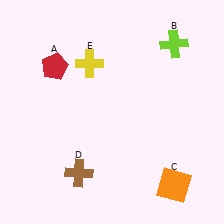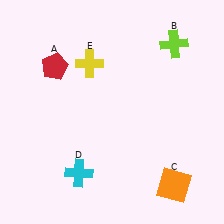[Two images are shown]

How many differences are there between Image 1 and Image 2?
There is 1 difference between the two images.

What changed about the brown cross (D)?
In Image 1, D is brown. In Image 2, it changed to cyan.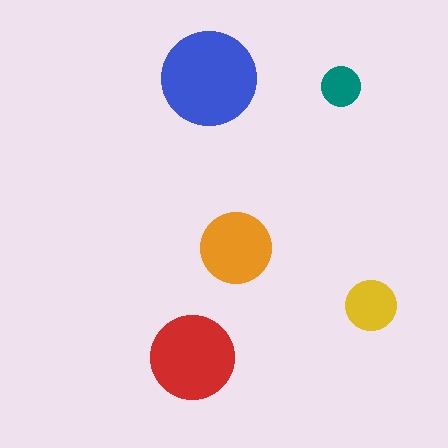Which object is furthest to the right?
The yellow circle is rightmost.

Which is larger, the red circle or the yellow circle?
The red one.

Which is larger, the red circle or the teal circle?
The red one.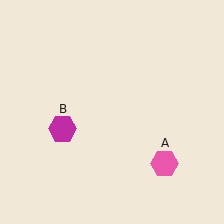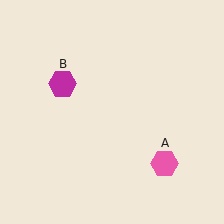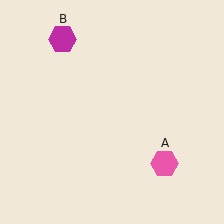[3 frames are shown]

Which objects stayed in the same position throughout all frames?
Pink hexagon (object A) remained stationary.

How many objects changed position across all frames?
1 object changed position: magenta hexagon (object B).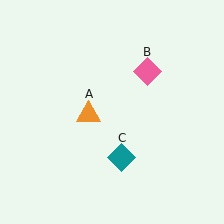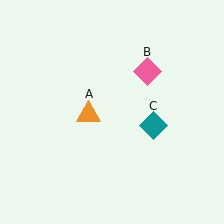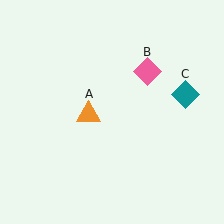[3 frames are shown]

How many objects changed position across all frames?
1 object changed position: teal diamond (object C).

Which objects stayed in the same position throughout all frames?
Orange triangle (object A) and pink diamond (object B) remained stationary.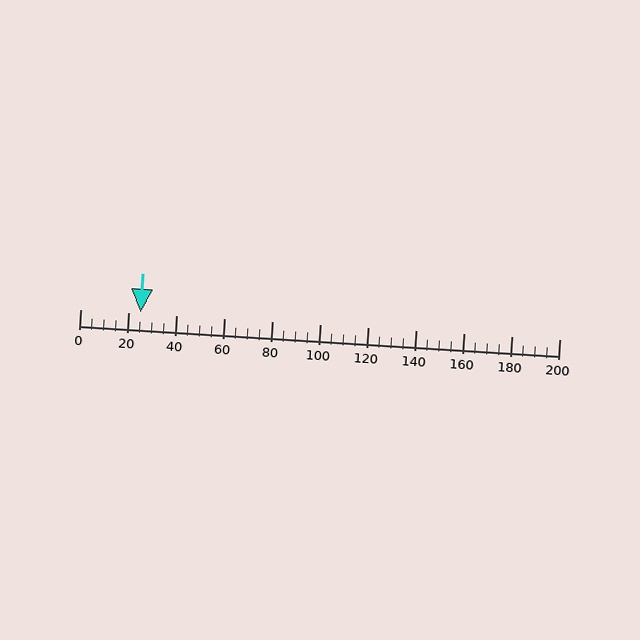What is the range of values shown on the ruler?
The ruler shows values from 0 to 200.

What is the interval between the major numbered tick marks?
The major tick marks are spaced 20 units apart.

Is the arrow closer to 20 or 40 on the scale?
The arrow is closer to 20.